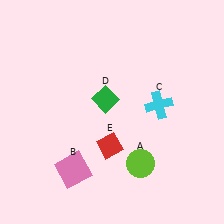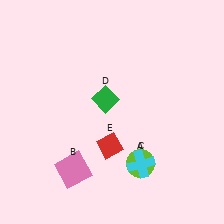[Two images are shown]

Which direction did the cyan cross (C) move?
The cyan cross (C) moved down.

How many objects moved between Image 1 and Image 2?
1 object moved between the two images.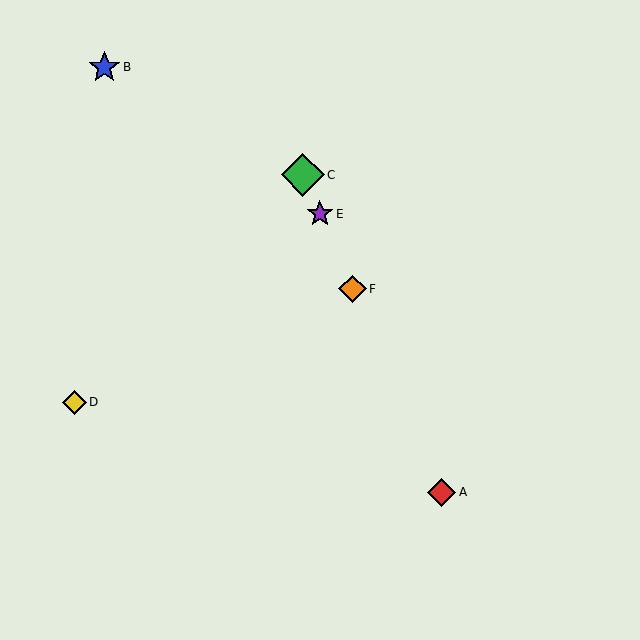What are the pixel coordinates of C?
Object C is at (303, 175).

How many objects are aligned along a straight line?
4 objects (A, C, E, F) are aligned along a straight line.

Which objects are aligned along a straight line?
Objects A, C, E, F are aligned along a straight line.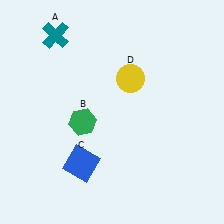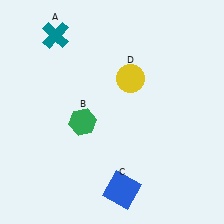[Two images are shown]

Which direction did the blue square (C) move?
The blue square (C) moved right.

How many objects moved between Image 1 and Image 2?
1 object moved between the two images.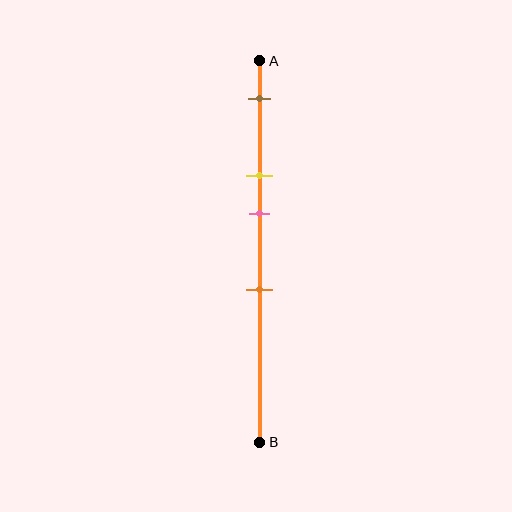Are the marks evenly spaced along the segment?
No, the marks are not evenly spaced.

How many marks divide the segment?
There are 4 marks dividing the segment.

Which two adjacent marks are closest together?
The yellow and pink marks are the closest adjacent pair.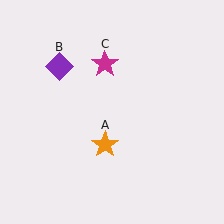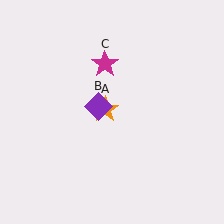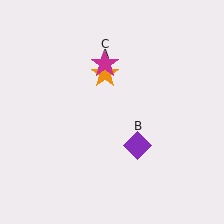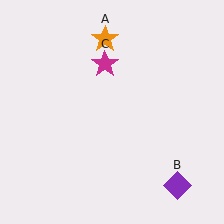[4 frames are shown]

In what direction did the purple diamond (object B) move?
The purple diamond (object B) moved down and to the right.